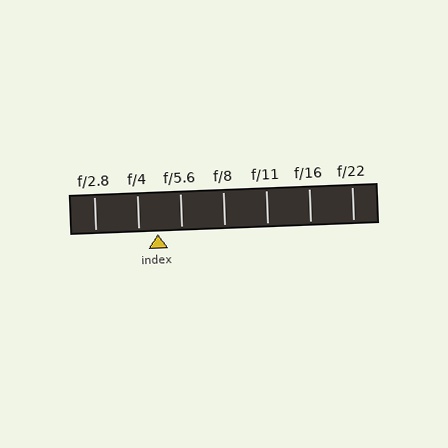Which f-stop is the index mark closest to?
The index mark is closest to f/4.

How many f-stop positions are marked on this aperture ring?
There are 7 f-stop positions marked.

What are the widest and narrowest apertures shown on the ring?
The widest aperture shown is f/2.8 and the narrowest is f/22.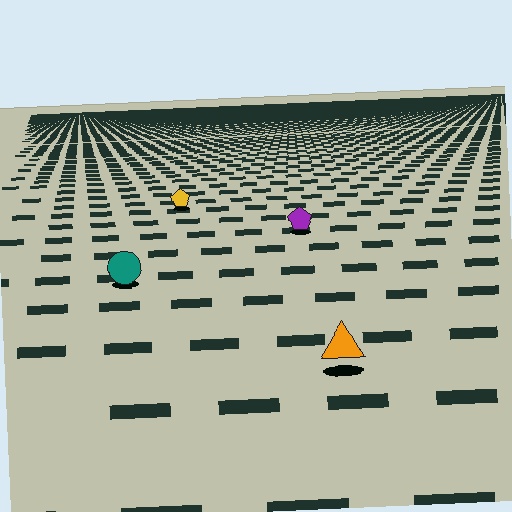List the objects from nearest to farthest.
From nearest to farthest: the orange triangle, the teal circle, the purple pentagon, the yellow pentagon.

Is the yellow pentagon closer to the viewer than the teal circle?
No. The teal circle is closer — you can tell from the texture gradient: the ground texture is coarser near it.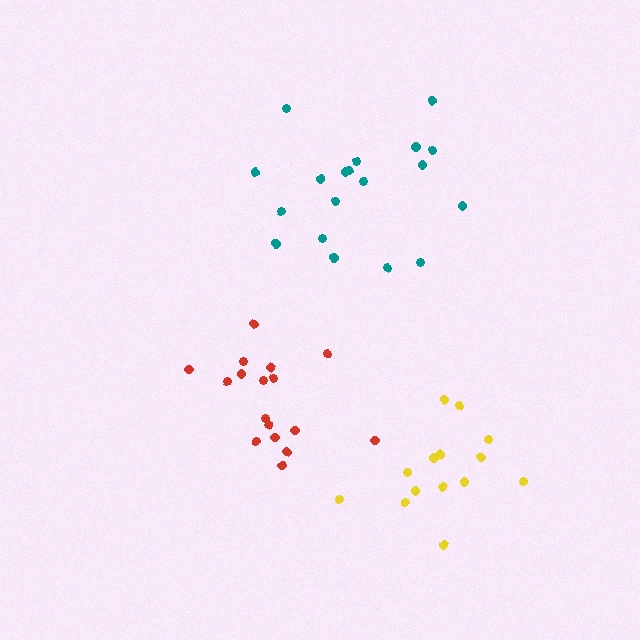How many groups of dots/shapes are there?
There are 3 groups.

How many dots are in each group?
Group 1: 19 dots, Group 2: 17 dots, Group 3: 14 dots (50 total).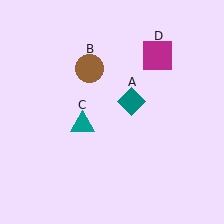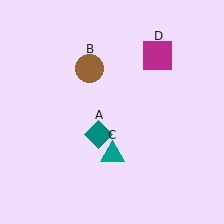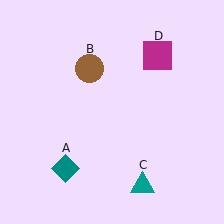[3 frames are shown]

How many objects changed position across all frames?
2 objects changed position: teal diamond (object A), teal triangle (object C).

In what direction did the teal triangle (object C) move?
The teal triangle (object C) moved down and to the right.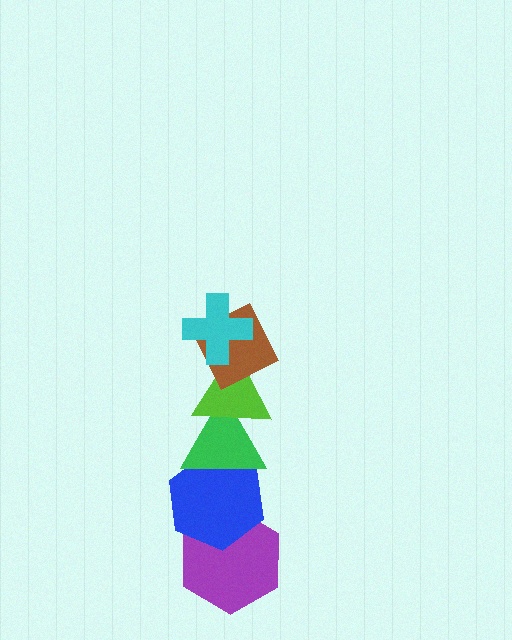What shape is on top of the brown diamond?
The cyan cross is on top of the brown diamond.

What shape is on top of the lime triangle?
The brown diamond is on top of the lime triangle.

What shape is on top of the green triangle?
The lime triangle is on top of the green triangle.